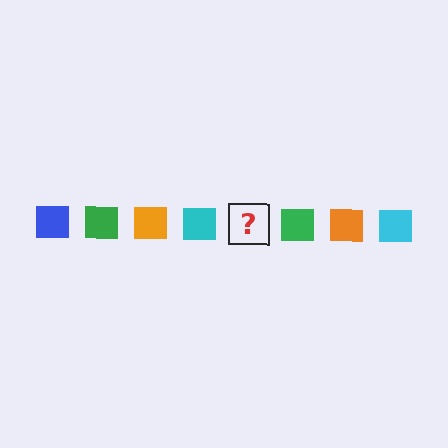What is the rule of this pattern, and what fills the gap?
The rule is that the pattern cycles through blue, green, orange, cyan squares. The gap should be filled with a blue square.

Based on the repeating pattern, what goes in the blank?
The blank should be a blue square.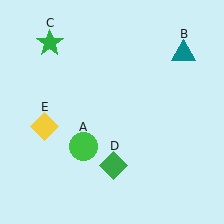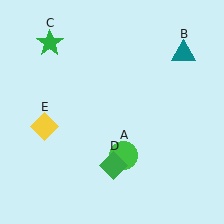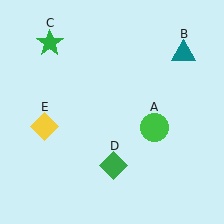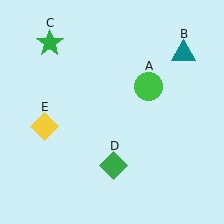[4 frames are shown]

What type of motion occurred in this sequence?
The green circle (object A) rotated counterclockwise around the center of the scene.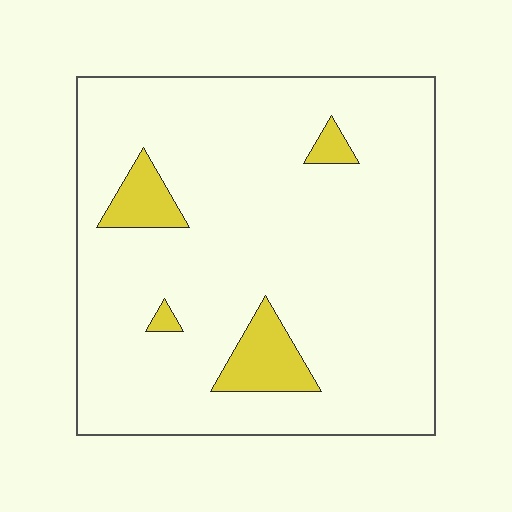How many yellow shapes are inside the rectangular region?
4.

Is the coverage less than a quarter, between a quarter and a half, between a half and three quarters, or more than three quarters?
Less than a quarter.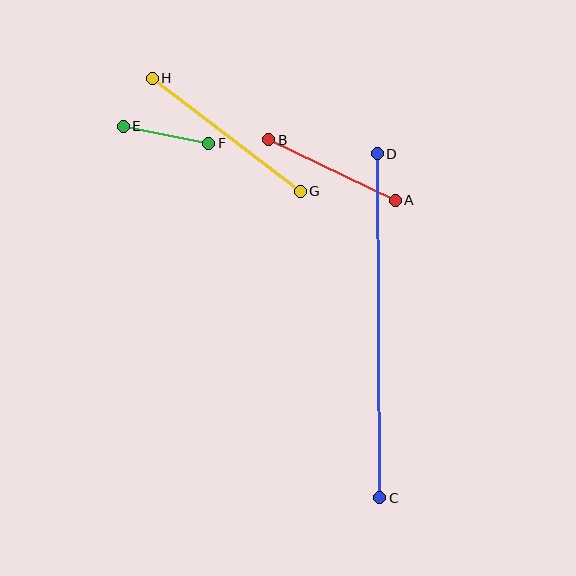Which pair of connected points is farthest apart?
Points C and D are farthest apart.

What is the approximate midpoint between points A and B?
The midpoint is at approximately (332, 170) pixels.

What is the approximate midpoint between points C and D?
The midpoint is at approximately (379, 326) pixels.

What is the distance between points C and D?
The distance is approximately 344 pixels.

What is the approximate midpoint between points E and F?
The midpoint is at approximately (166, 135) pixels.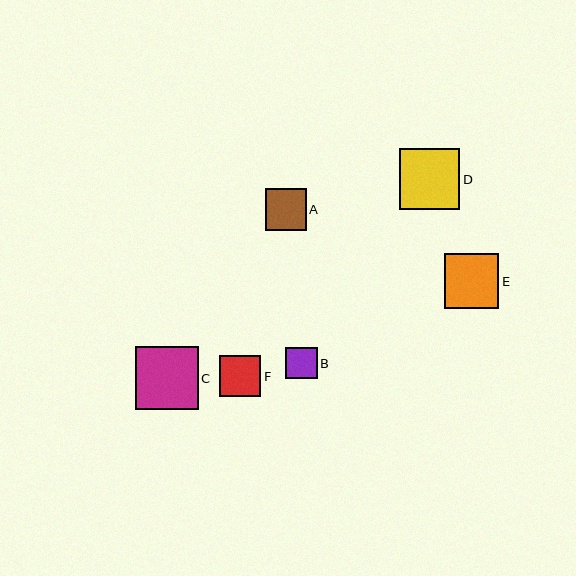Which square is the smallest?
Square B is the smallest with a size of approximately 32 pixels.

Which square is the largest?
Square C is the largest with a size of approximately 62 pixels.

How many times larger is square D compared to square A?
Square D is approximately 1.5 times the size of square A.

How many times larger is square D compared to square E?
Square D is approximately 1.1 times the size of square E.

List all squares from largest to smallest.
From largest to smallest: C, D, E, A, F, B.